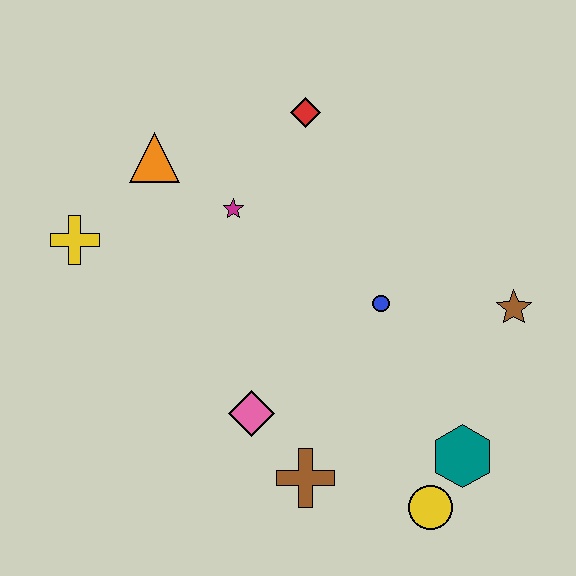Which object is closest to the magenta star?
The orange triangle is closest to the magenta star.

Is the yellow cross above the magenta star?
No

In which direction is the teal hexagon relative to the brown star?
The teal hexagon is below the brown star.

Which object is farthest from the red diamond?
The yellow circle is farthest from the red diamond.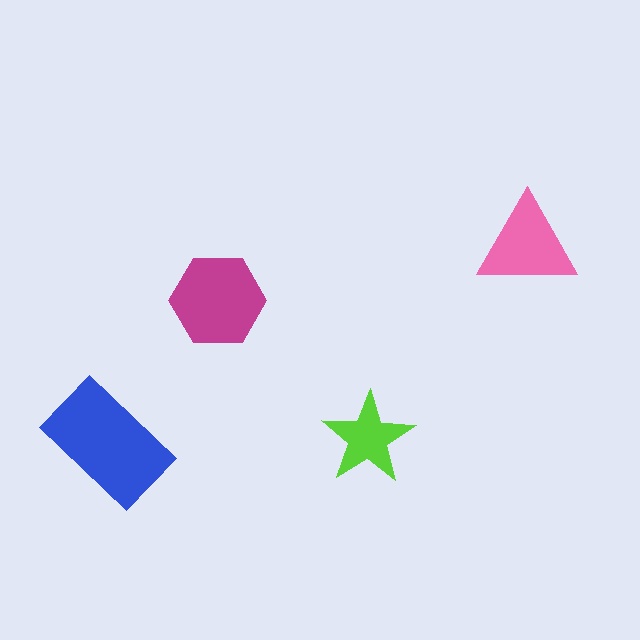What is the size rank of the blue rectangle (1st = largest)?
1st.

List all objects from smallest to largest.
The lime star, the pink triangle, the magenta hexagon, the blue rectangle.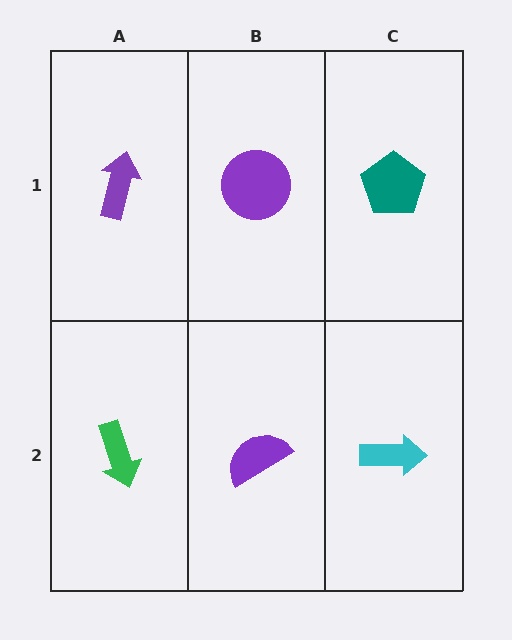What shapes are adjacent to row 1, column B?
A purple semicircle (row 2, column B), a purple arrow (row 1, column A), a teal pentagon (row 1, column C).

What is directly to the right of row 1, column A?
A purple circle.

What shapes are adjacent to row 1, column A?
A green arrow (row 2, column A), a purple circle (row 1, column B).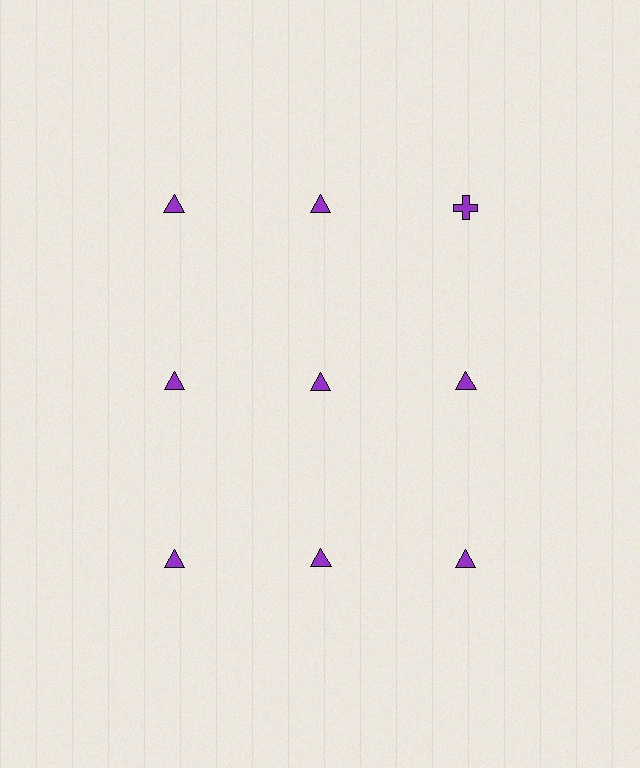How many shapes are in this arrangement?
There are 9 shapes arranged in a grid pattern.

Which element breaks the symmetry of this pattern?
The purple cross in the top row, center column breaks the symmetry. All other shapes are purple triangles.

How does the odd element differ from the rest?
It has a different shape: cross instead of triangle.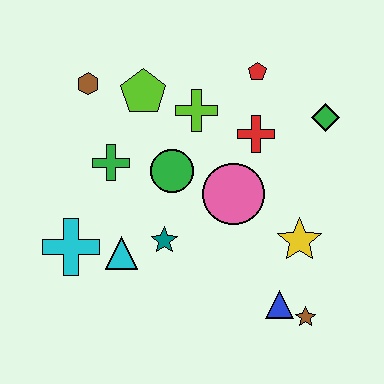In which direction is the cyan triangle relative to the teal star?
The cyan triangle is to the left of the teal star.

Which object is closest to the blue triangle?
The brown star is closest to the blue triangle.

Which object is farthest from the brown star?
The brown hexagon is farthest from the brown star.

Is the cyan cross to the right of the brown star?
No